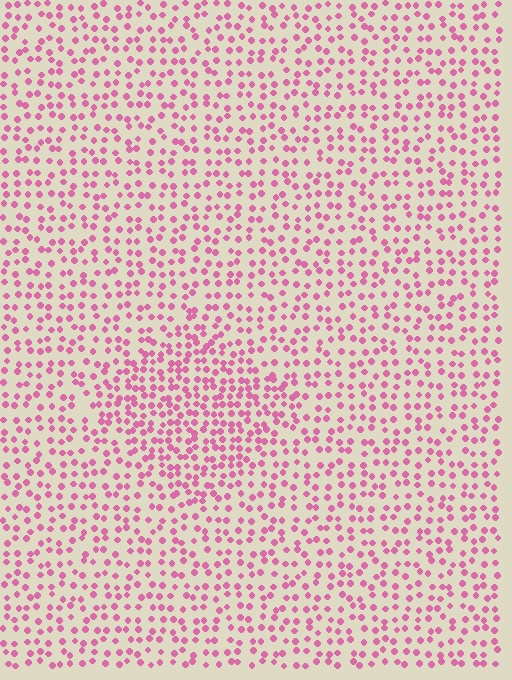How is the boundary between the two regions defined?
The boundary is defined by a change in element density (approximately 1.6x ratio). All elements are the same color, size, and shape.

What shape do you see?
I see a diamond.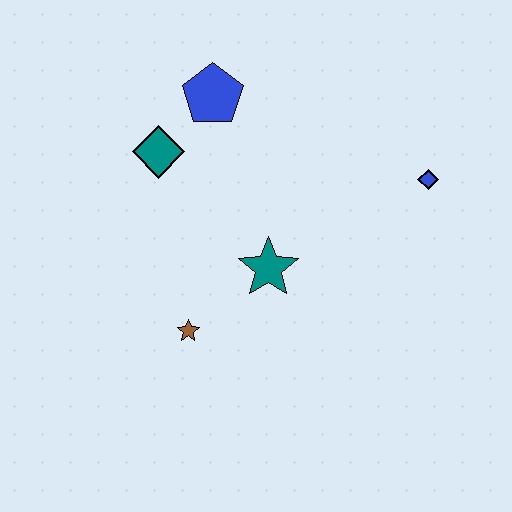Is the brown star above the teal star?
No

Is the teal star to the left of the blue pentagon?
No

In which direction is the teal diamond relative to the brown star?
The teal diamond is above the brown star.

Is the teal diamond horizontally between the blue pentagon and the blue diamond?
No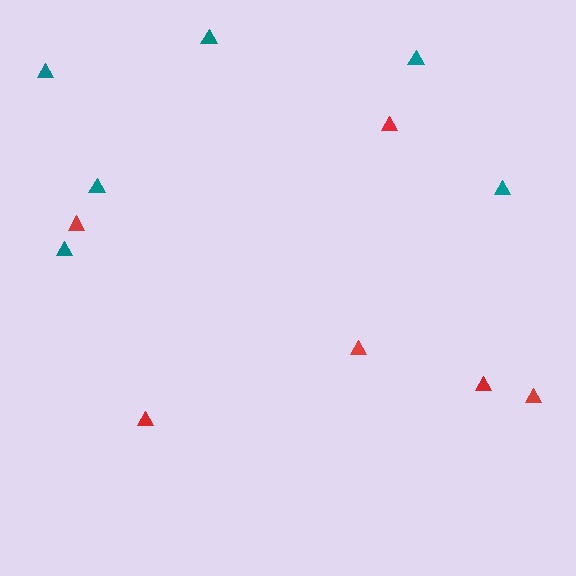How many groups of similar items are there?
There are 2 groups: one group of teal triangles (6) and one group of red triangles (6).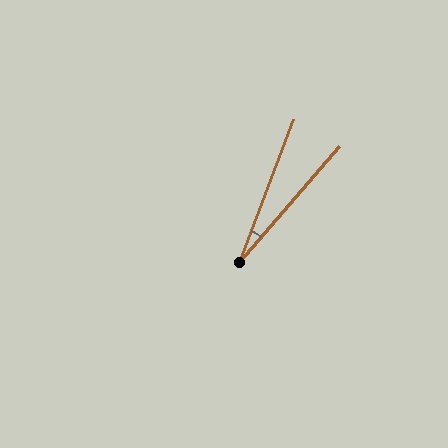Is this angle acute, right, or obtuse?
It is acute.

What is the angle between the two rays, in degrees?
Approximately 20 degrees.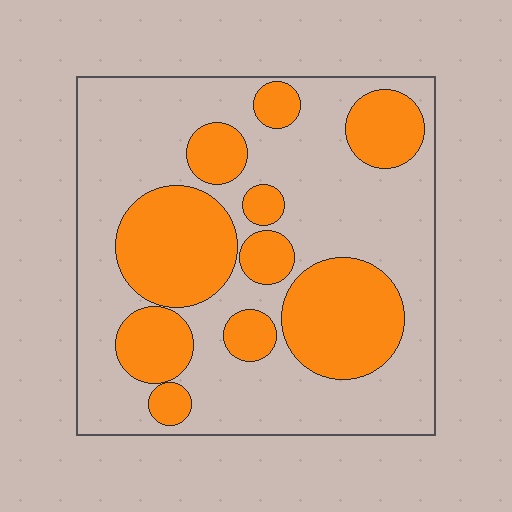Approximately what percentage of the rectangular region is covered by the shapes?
Approximately 35%.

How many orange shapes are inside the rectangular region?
10.